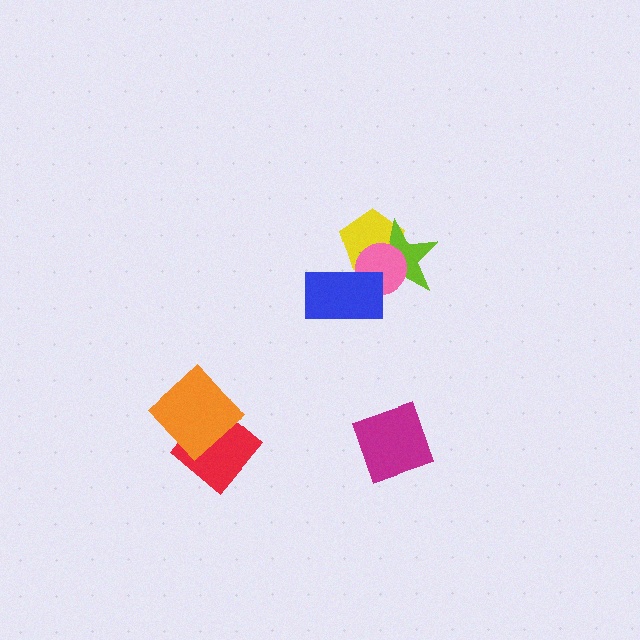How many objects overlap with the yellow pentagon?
3 objects overlap with the yellow pentagon.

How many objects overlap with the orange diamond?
1 object overlaps with the orange diamond.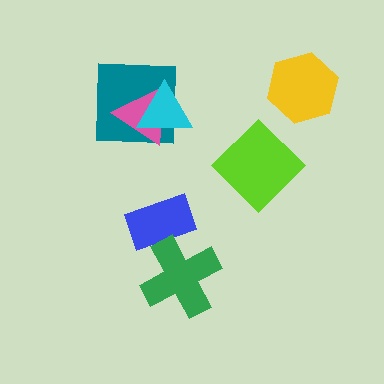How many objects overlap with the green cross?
1 object overlaps with the green cross.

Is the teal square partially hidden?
Yes, it is partially covered by another shape.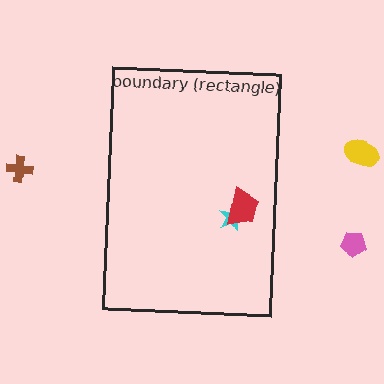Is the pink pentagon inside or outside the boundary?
Outside.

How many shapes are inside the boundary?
2 inside, 3 outside.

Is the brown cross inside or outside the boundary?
Outside.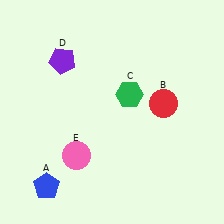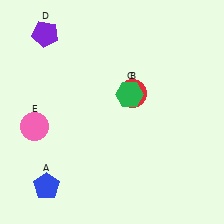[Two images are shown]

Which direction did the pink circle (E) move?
The pink circle (E) moved left.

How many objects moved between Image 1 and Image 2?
3 objects moved between the two images.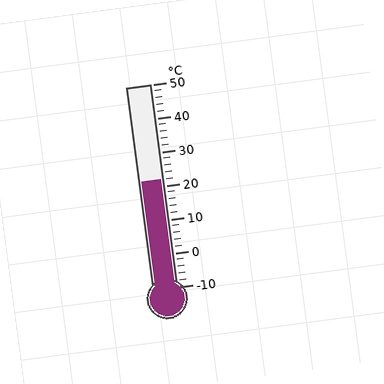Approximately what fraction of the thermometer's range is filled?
The thermometer is filled to approximately 55% of its range.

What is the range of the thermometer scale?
The thermometer scale ranges from -10°C to 50°C.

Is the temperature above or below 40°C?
The temperature is below 40°C.